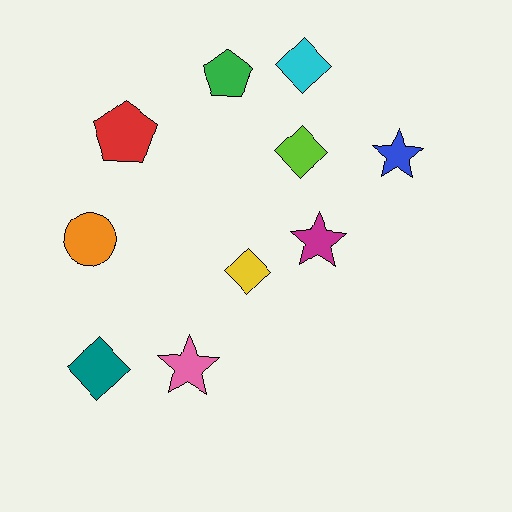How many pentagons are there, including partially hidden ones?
There are 2 pentagons.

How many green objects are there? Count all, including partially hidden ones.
There is 1 green object.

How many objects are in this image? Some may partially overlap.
There are 10 objects.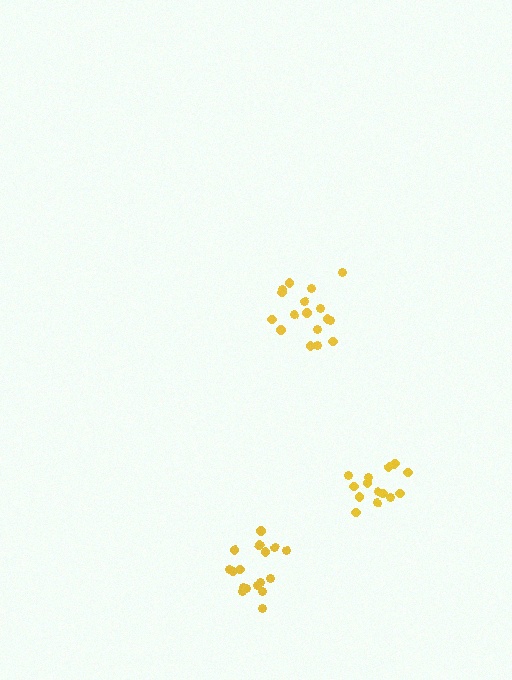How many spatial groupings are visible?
There are 3 spatial groupings.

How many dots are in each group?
Group 1: 14 dots, Group 2: 18 dots, Group 3: 17 dots (49 total).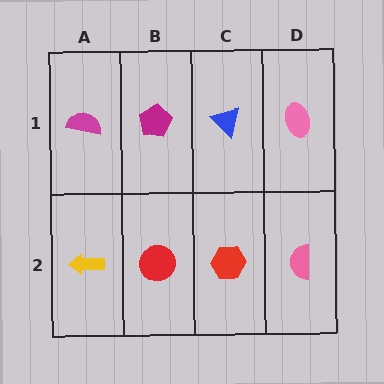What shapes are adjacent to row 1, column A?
A yellow arrow (row 2, column A), a magenta pentagon (row 1, column B).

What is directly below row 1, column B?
A red circle.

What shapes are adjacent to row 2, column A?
A magenta semicircle (row 1, column A), a red circle (row 2, column B).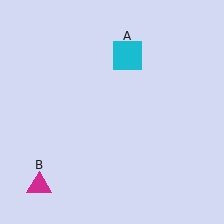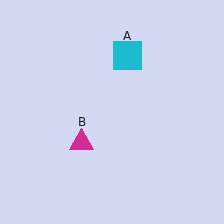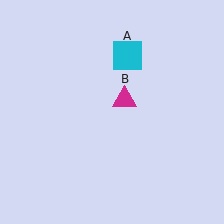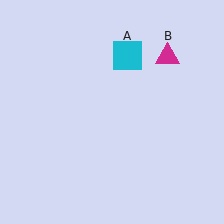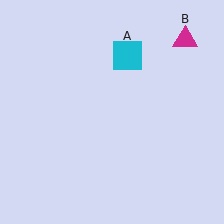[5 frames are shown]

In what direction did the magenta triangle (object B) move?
The magenta triangle (object B) moved up and to the right.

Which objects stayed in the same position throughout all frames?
Cyan square (object A) remained stationary.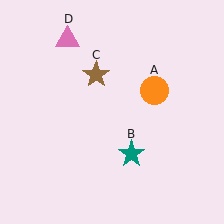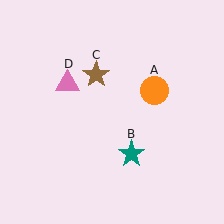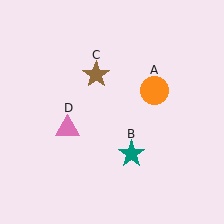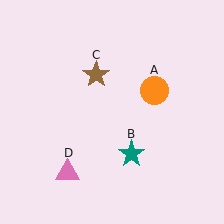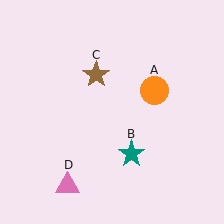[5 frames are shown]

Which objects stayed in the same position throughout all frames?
Orange circle (object A) and teal star (object B) and brown star (object C) remained stationary.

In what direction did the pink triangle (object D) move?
The pink triangle (object D) moved down.